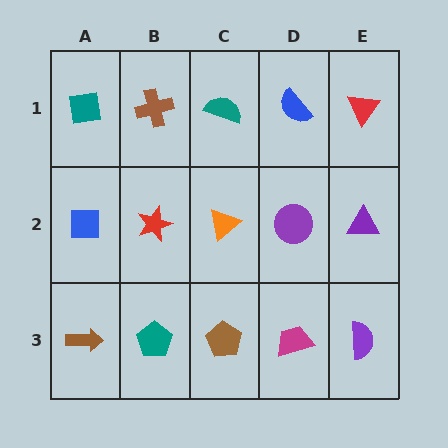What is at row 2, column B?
A red star.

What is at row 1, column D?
A blue semicircle.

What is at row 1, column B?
A brown cross.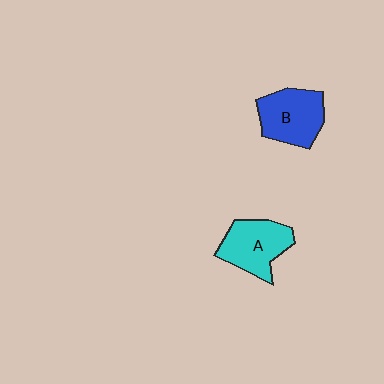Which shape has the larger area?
Shape B (blue).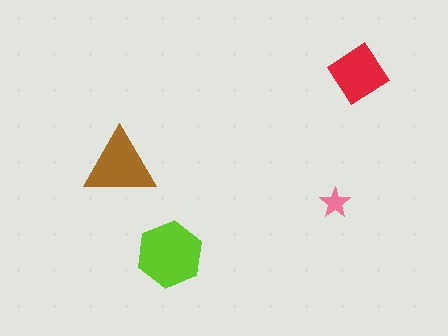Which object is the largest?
The lime hexagon.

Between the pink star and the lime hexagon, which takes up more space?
The lime hexagon.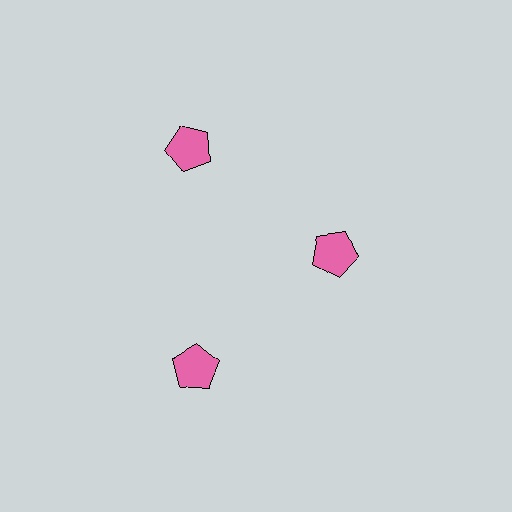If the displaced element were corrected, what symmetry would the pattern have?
It would have 3-fold rotational symmetry — the pattern would map onto itself every 120 degrees.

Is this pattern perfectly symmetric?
No. The 3 pink pentagons are arranged in a ring, but one element near the 3 o'clock position is pulled inward toward the center, breaking the 3-fold rotational symmetry.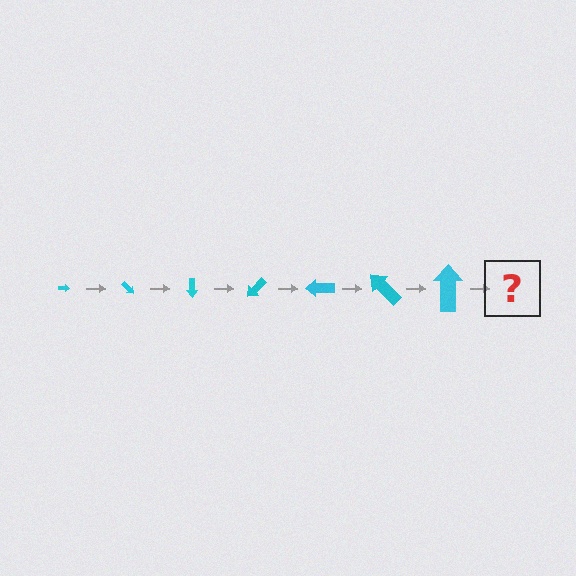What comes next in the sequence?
The next element should be an arrow, larger than the previous one and rotated 315 degrees from the start.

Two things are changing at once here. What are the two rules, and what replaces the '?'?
The two rules are that the arrow grows larger each step and it rotates 45 degrees each step. The '?' should be an arrow, larger than the previous one and rotated 315 degrees from the start.